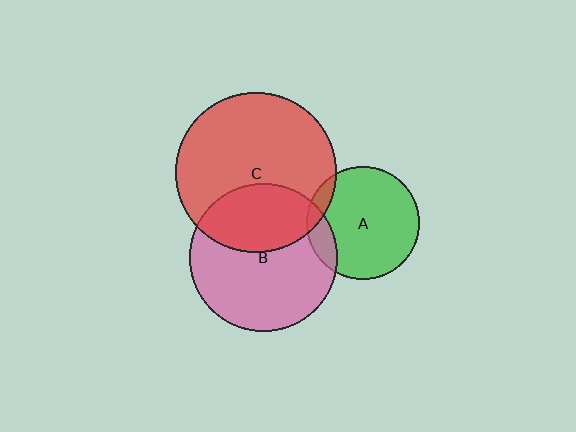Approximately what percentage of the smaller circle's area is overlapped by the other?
Approximately 35%.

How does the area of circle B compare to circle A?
Approximately 1.7 times.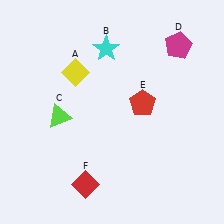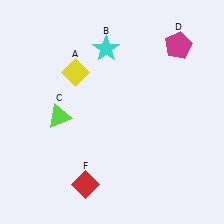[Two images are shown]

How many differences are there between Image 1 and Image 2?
There is 1 difference between the two images.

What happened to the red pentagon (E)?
The red pentagon (E) was removed in Image 2. It was in the top-right area of Image 1.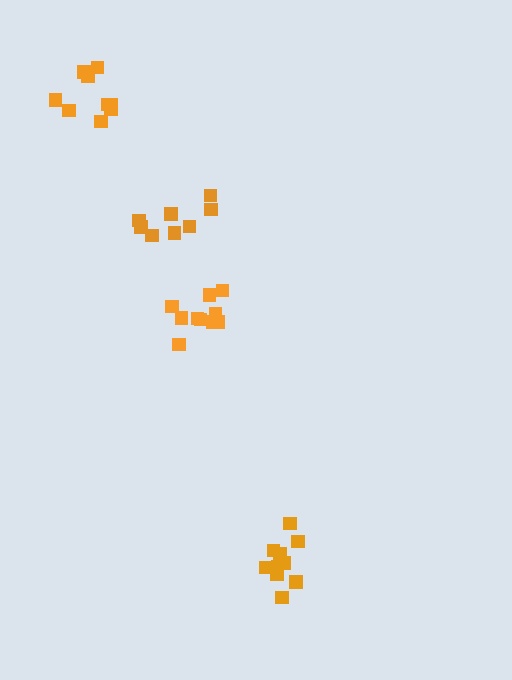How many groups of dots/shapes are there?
There are 4 groups.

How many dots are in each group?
Group 1: 10 dots, Group 2: 9 dots, Group 3: 8 dots, Group 4: 10 dots (37 total).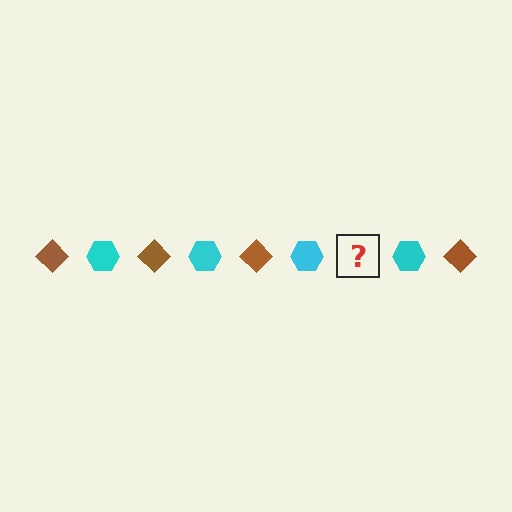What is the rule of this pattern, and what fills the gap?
The rule is that the pattern alternates between brown diamond and cyan hexagon. The gap should be filled with a brown diamond.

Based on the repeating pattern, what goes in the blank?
The blank should be a brown diamond.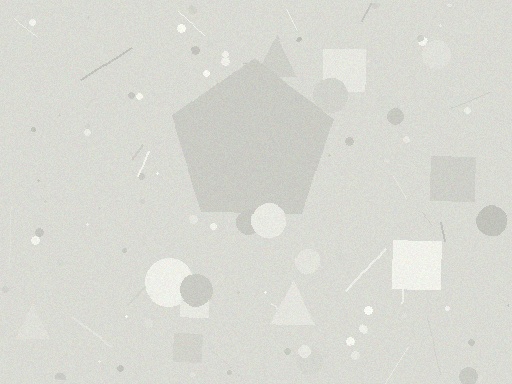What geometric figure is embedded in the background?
A pentagon is embedded in the background.